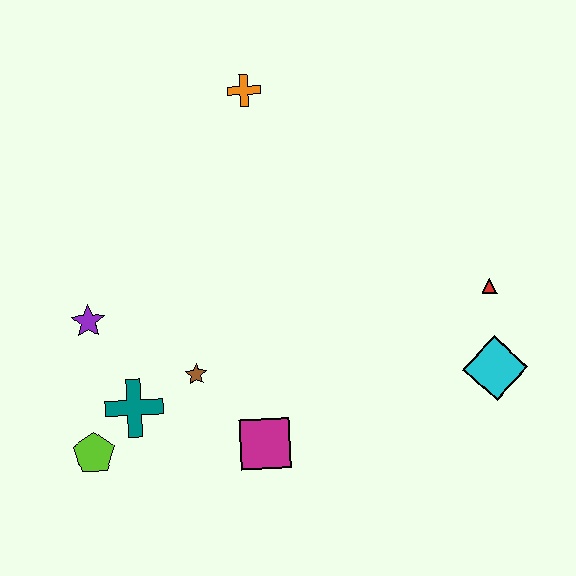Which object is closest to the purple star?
The teal cross is closest to the purple star.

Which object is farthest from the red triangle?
The lime pentagon is farthest from the red triangle.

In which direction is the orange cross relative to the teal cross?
The orange cross is above the teal cross.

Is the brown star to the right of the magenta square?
No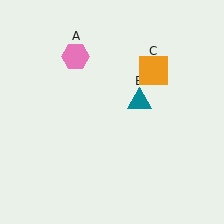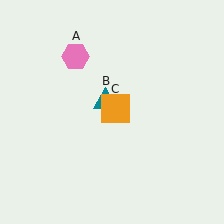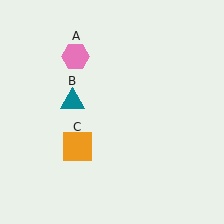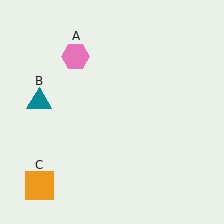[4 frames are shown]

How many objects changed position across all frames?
2 objects changed position: teal triangle (object B), orange square (object C).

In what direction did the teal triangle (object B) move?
The teal triangle (object B) moved left.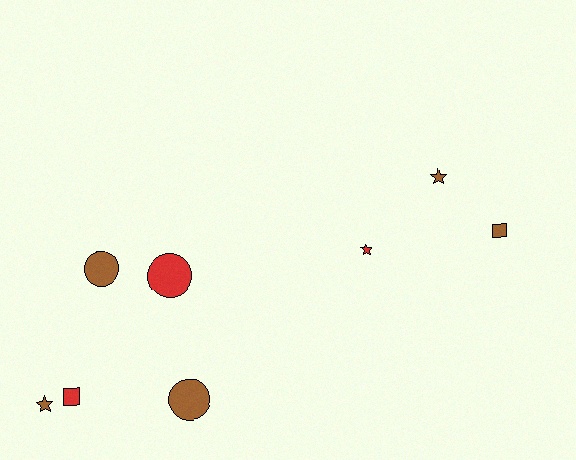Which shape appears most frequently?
Circle, with 3 objects.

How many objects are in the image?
There are 8 objects.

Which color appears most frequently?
Brown, with 5 objects.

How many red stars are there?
There is 1 red star.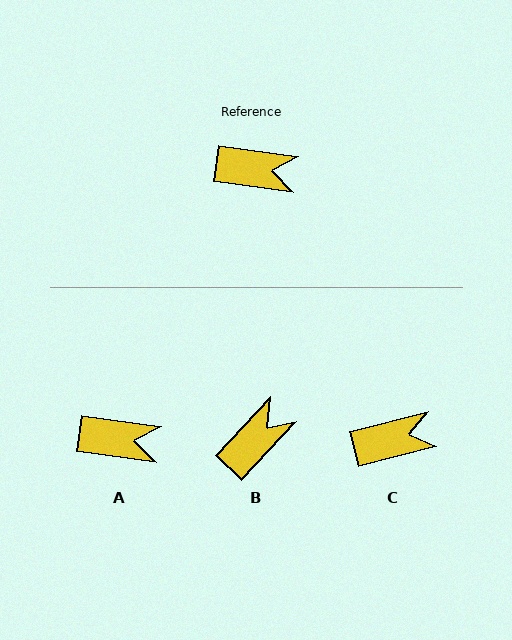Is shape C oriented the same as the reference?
No, it is off by about 22 degrees.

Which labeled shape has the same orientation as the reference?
A.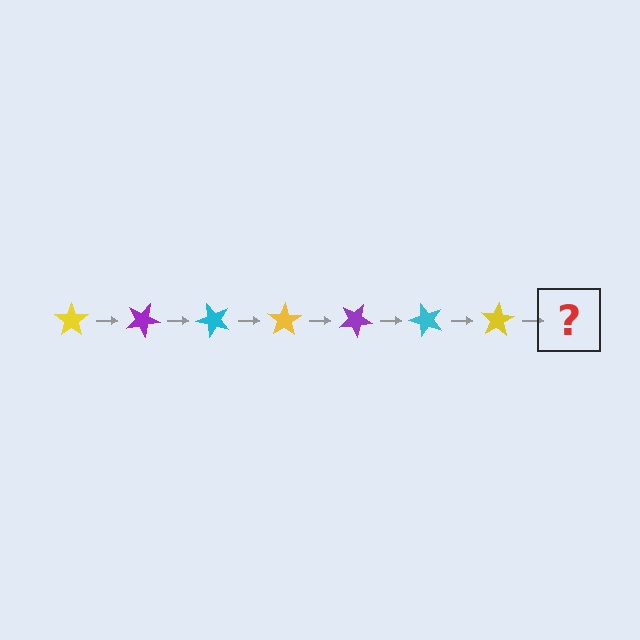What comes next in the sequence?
The next element should be a purple star, rotated 175 degrees from the start.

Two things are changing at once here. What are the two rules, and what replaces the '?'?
The two rules are that it rotates 25 degrees each step and the color cycles through yellow, purple, and cyan. The '?' should be a purple star, rotated 175 degrees from the start.